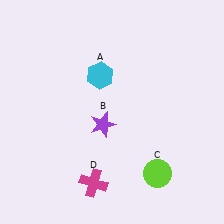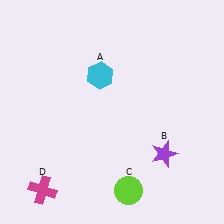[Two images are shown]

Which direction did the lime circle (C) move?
The lime circle (C) moved left.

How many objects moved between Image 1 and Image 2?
3 objects moved between the two images.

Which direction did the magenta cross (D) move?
The magenta cross (D) moved left.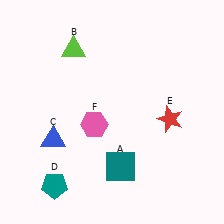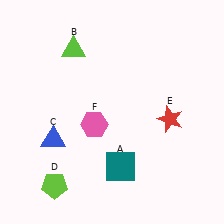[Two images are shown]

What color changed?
The pentagon (D) changed from teal in Image 1 to lime in Image 2.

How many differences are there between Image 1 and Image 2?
There is 1 difference between the two images.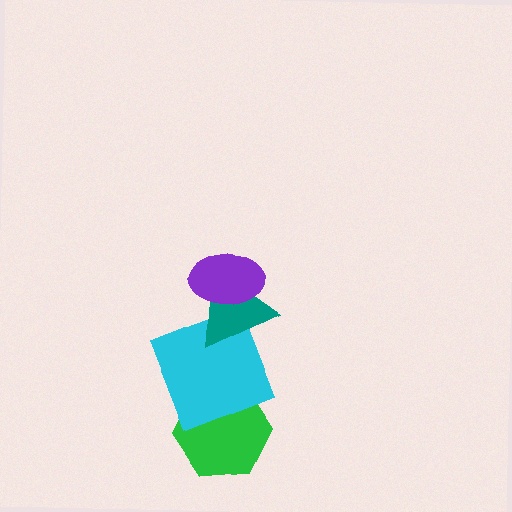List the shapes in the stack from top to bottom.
From top to bottom: the purple ellipse, the teal triangle, the cyan square, the green hexagon.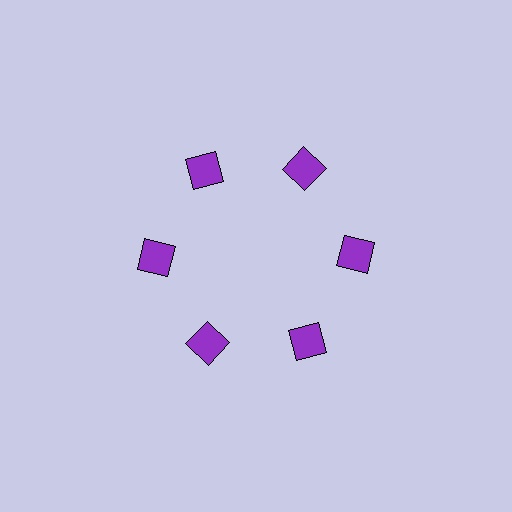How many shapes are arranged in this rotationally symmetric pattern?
There are 6 shapes, arranged in 6 groups of 1.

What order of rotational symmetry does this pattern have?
This pattern has 6-fold rotational symmetry.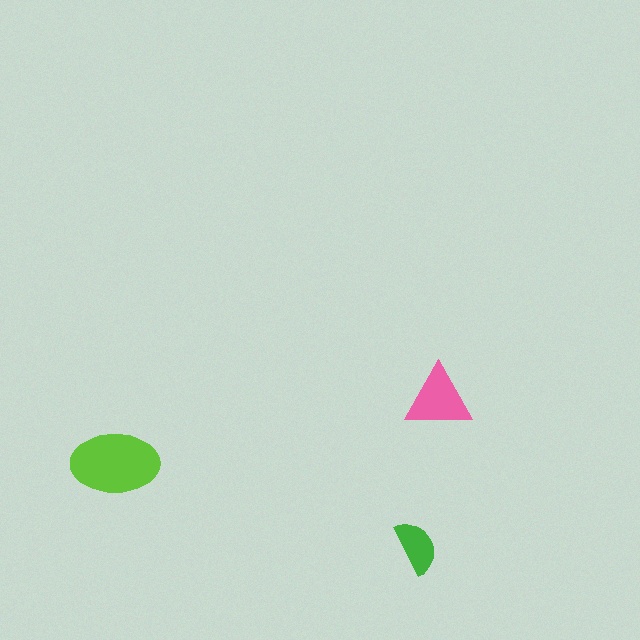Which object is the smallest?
The green semicircle.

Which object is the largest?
The lime ellipse.